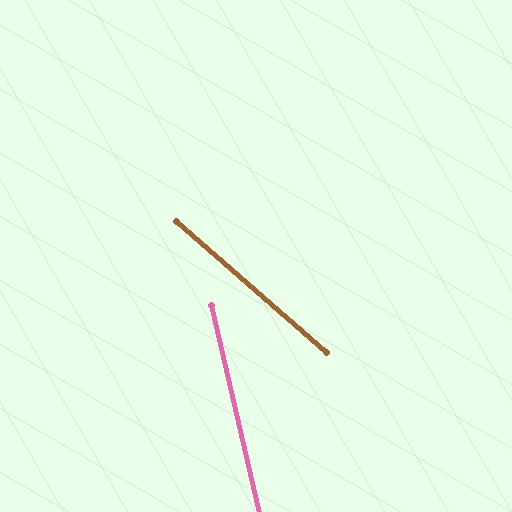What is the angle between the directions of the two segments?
Approximately 36 degrees.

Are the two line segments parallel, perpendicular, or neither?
Neither parallel nor perpendicular — they differ by about 36°.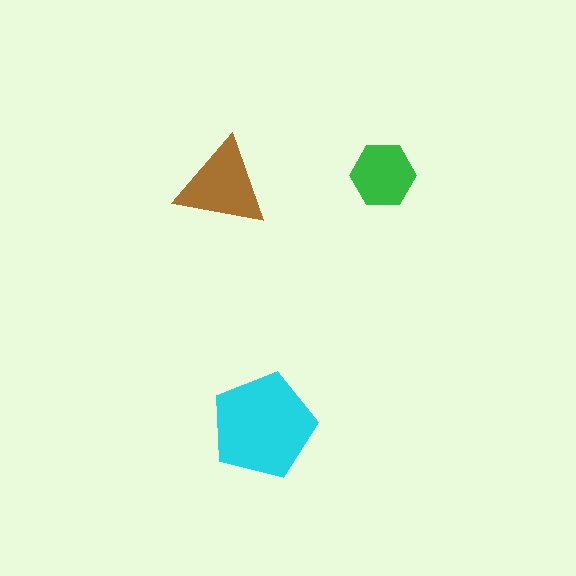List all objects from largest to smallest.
The cyan pentagon, the brown triangle, the green hexagon.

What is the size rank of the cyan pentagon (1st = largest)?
1st.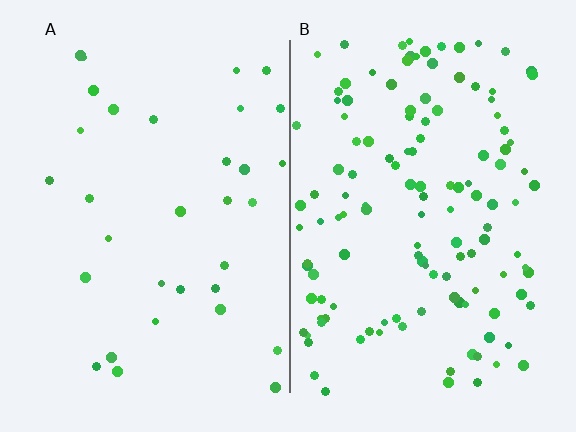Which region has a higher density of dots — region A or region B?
B (the right).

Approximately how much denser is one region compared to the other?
Approximately 4.0× — region B over region A.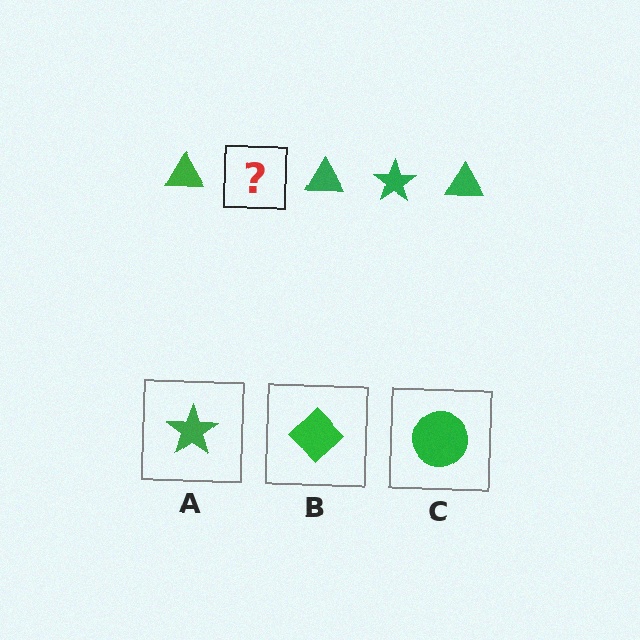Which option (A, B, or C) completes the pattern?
A.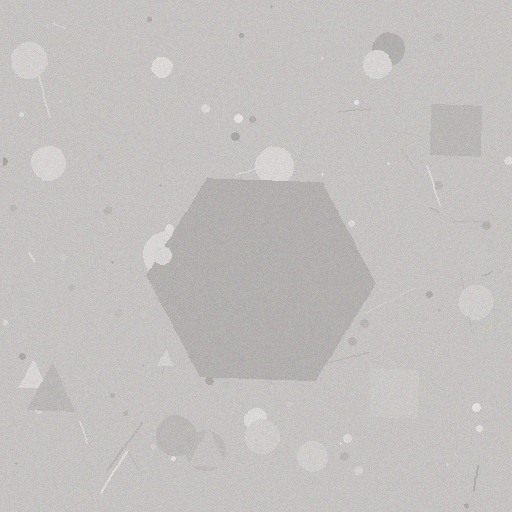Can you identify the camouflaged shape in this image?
The camouflaged shape is a hexagon.